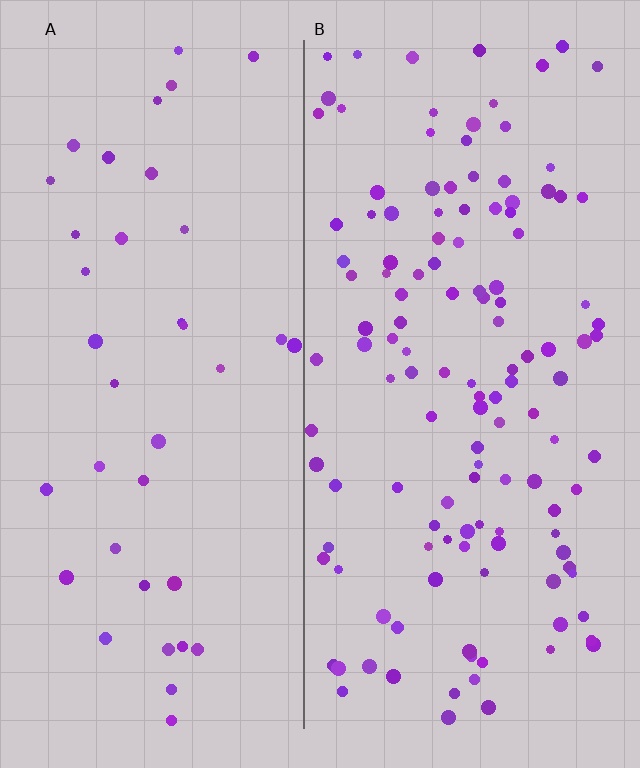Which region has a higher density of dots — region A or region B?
B (the right).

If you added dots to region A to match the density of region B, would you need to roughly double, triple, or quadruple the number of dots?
Approximately triple.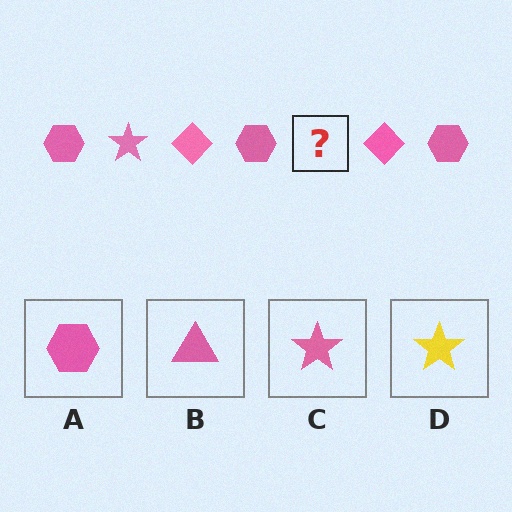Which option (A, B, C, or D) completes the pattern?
C.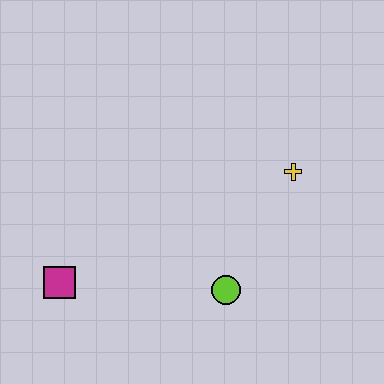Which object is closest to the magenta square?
The lime circle is closest to the magenta square.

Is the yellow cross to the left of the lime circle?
No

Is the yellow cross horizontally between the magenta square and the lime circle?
No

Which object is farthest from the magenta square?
The yellow cross is farthest from the magenta square.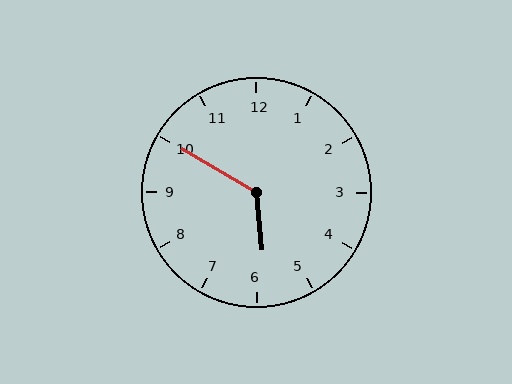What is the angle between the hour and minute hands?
Approximately 125 degrees.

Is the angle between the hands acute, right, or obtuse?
It is obtuse.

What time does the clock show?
5:50.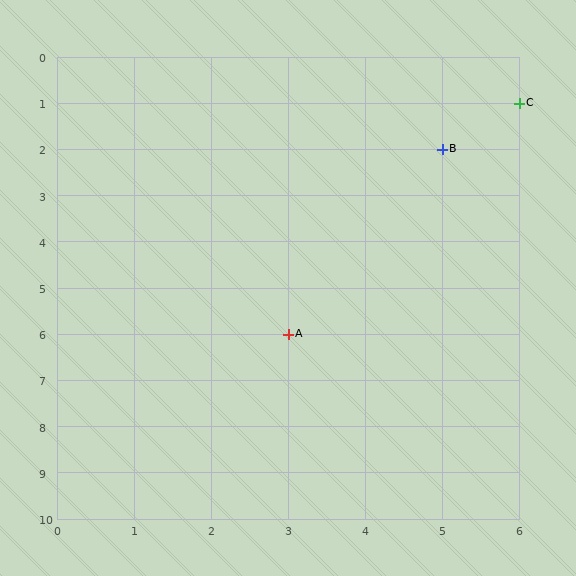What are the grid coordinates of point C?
Point C is at grid coordinates (6, 1).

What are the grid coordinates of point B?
Point B is at grid coordinates (5, 2).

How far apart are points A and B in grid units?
Points A and B are 2 columns and 4 rows apart (about 4.5 grid units diagonally).